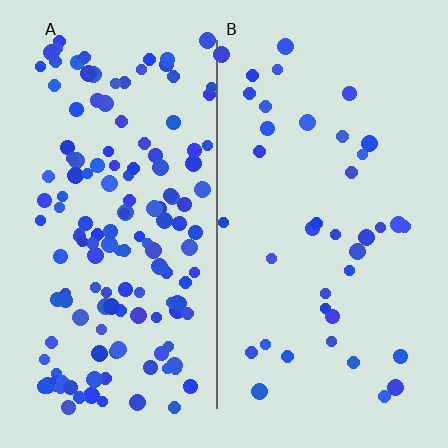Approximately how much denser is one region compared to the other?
Approximately 3.7× — region A over region B.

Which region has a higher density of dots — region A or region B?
A (the left).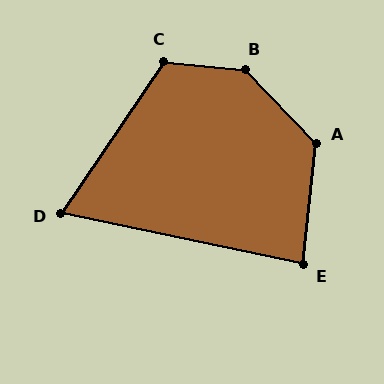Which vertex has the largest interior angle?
B, at approximately 140 degrees.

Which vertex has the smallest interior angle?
D, at approximately 68 degrees.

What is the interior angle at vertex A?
Approximately 130 degrees (obtuse).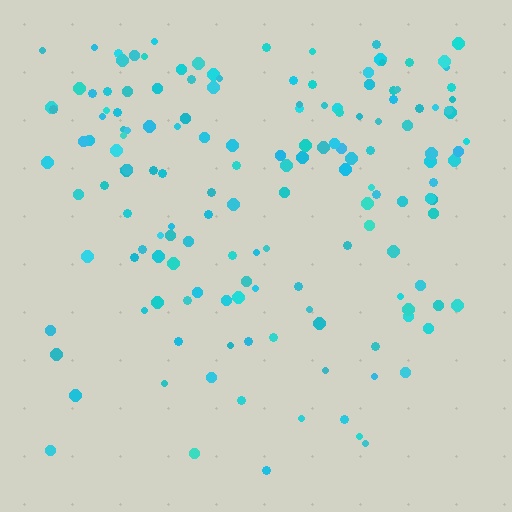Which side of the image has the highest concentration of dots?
The top.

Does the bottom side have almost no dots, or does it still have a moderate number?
Still a moderate number, just noticeably fewer than the top.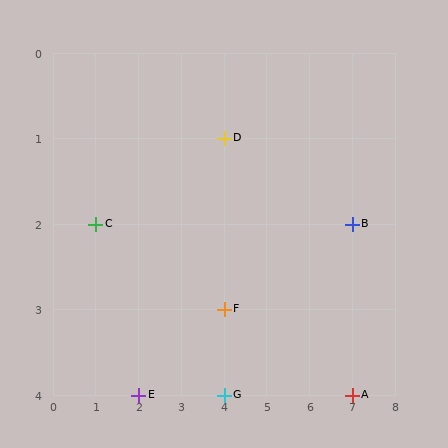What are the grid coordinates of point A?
Point A is at grid coordinates (7, 4).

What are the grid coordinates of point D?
Point D is at grid coordinates (4, 1).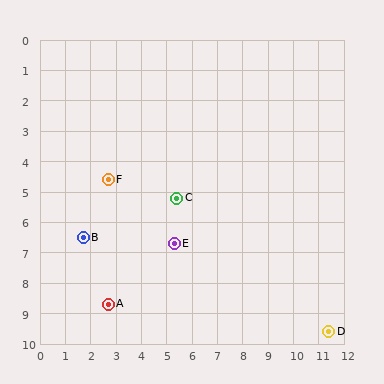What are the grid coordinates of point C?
Point C is at approximately (5.4, 5.2).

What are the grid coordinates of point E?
Point E is at approximately (5.3, 6.7).